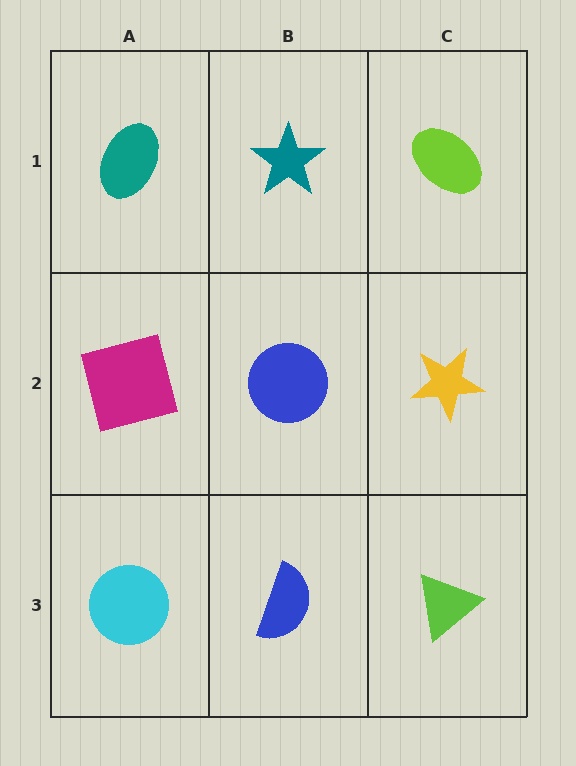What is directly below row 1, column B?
A blue circle.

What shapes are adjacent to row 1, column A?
A magenta square (row 2, column A), a teal star (row 1, column B).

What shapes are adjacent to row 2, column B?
A teal star (row 1, column B), a blue semicircle (row 3, column B), a magenta square (row 2, column A), a yellow star (row 2, column C).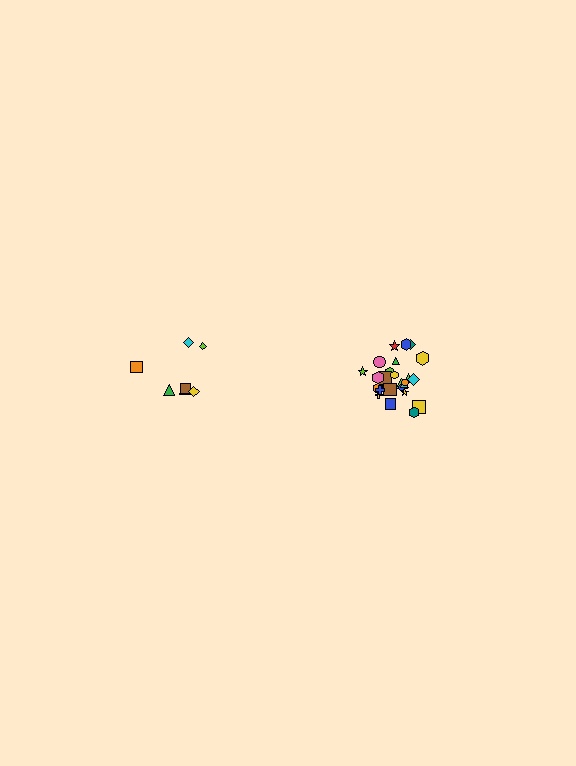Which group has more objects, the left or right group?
The right group.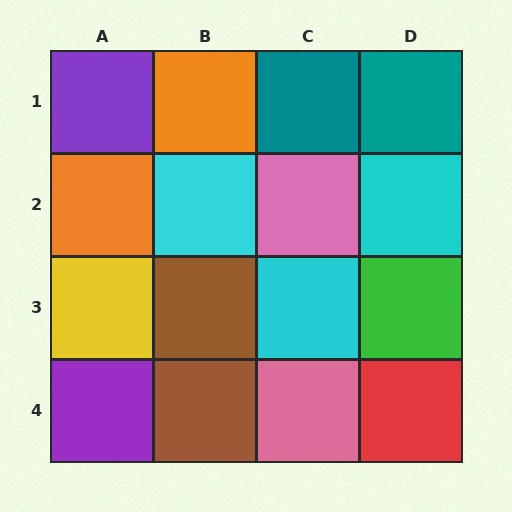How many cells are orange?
2 cells are orange.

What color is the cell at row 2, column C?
Pink.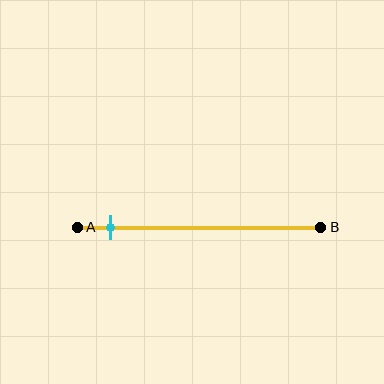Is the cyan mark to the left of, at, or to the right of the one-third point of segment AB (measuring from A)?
The cyan mark is to the left of the one-third point of segment AB.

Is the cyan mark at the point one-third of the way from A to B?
No, the mark is at about 15% from A, not at the 33% one-third point.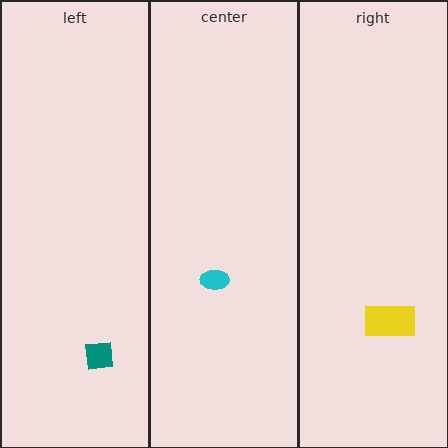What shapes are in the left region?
The teal square.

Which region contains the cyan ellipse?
The center region.